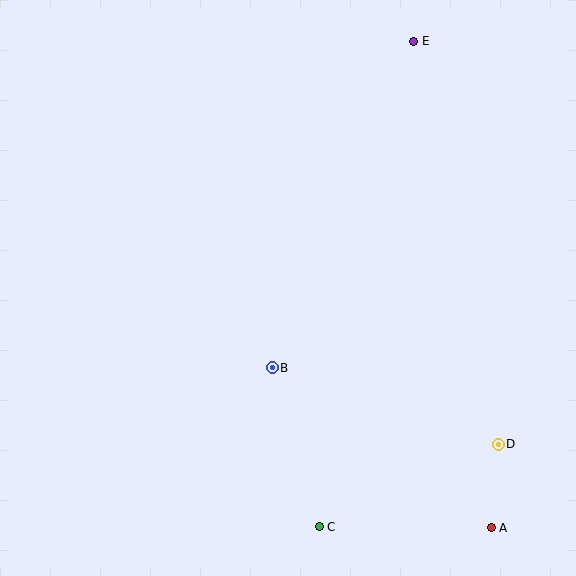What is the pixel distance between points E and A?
The distance between E and A is 493 pixels.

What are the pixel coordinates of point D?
Point D is at (498, 444).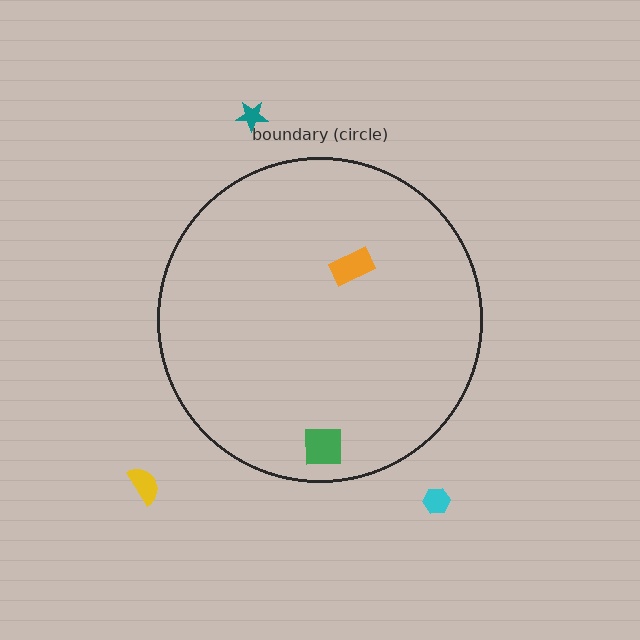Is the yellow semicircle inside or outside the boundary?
Outside.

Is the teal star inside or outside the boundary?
Outside.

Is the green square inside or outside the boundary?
Inside.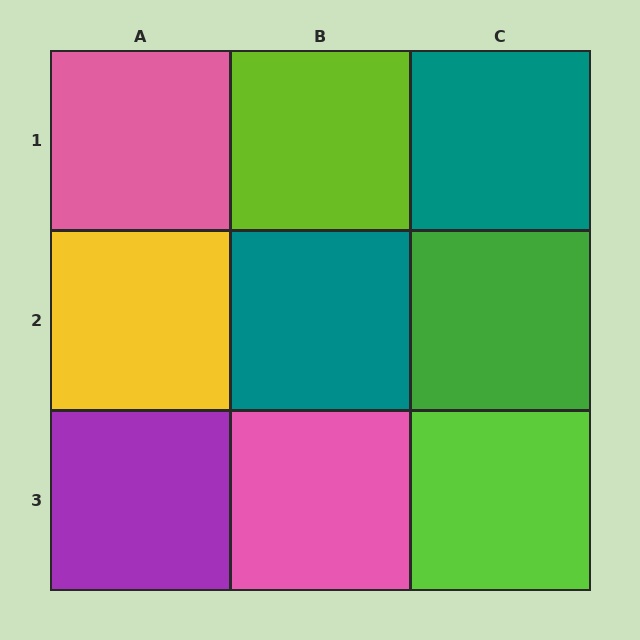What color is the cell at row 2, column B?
Teal.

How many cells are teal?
2 cells are teal.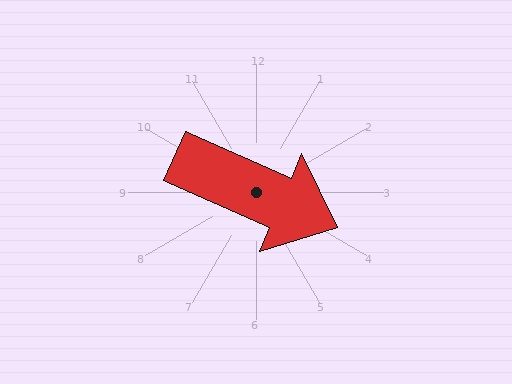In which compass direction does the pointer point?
Southeast.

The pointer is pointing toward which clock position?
Roughly 4 o'clock.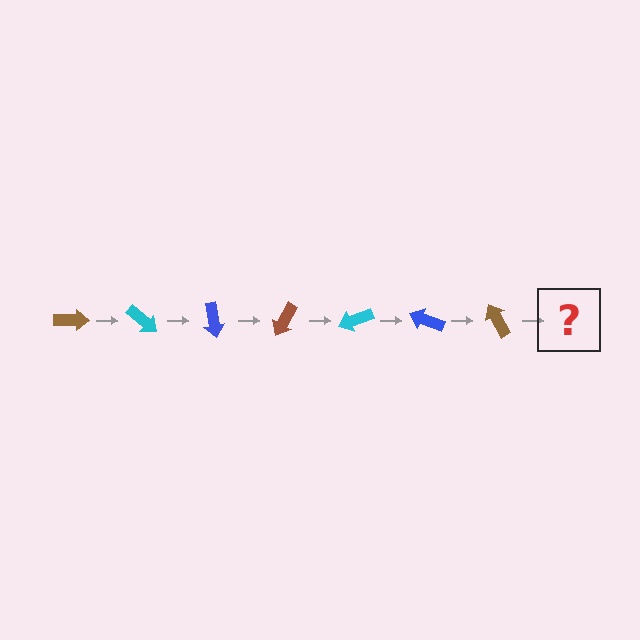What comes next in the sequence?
The next element should be a cyan arrow, rotated 280 degrees from the start.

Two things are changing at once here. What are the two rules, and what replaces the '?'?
The two rules are that it rotates 40 degrees each step and the color cycles through brown, cyan, and blue. The '?' should be a cyan arrow, rotated 280 degrees from the start.